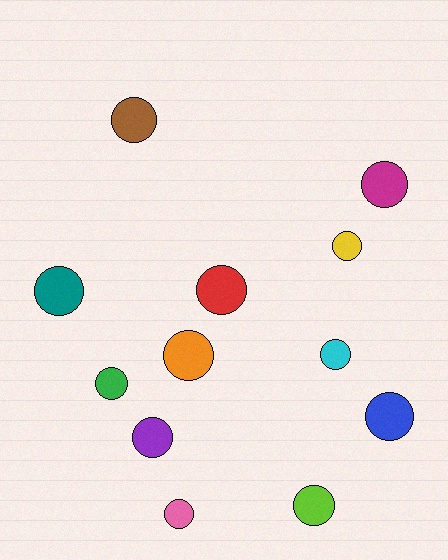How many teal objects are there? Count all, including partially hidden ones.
There is 1 teal object.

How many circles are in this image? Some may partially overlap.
There are 12 circles.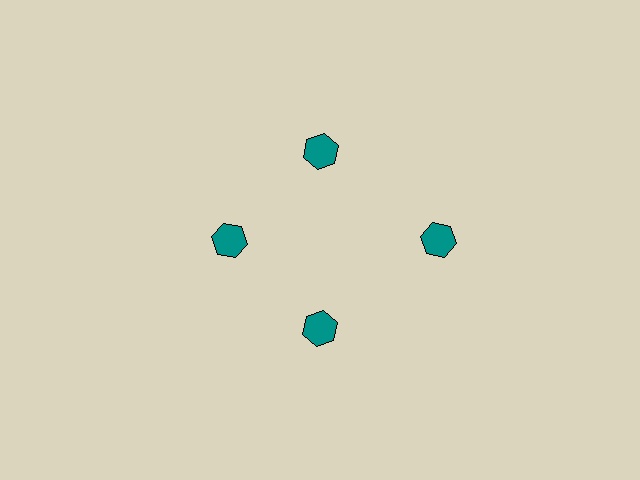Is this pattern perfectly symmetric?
No. The 4 teal hexagons are arranged in a ring, but one element near the 3 o'clock position is pushed outward from the center, breaking the 4-fold rotational symmetry.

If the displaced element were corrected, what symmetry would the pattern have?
It would have 4-fold rotational symmetry — the pattern would map onto itself every 90 degrees.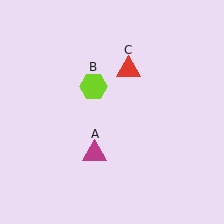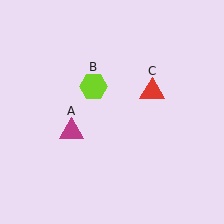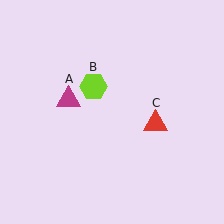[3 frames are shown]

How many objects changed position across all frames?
2 objects changed position: magenta triangle (object A), red triangle (object C).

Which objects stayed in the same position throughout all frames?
Lime hexagon (object B) remained stationary.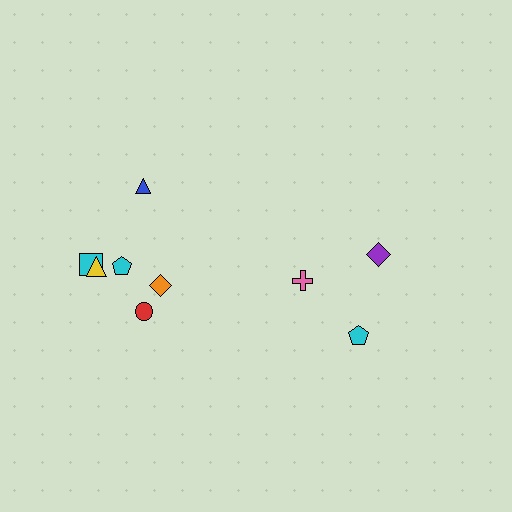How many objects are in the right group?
There are 3 objects.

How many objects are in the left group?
There are 6 objects.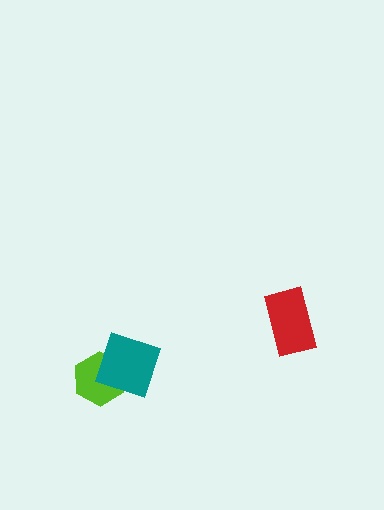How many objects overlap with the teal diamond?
1 object overlaps with the teal diamond.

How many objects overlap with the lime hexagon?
1 object overlaps with the lime hexagon.